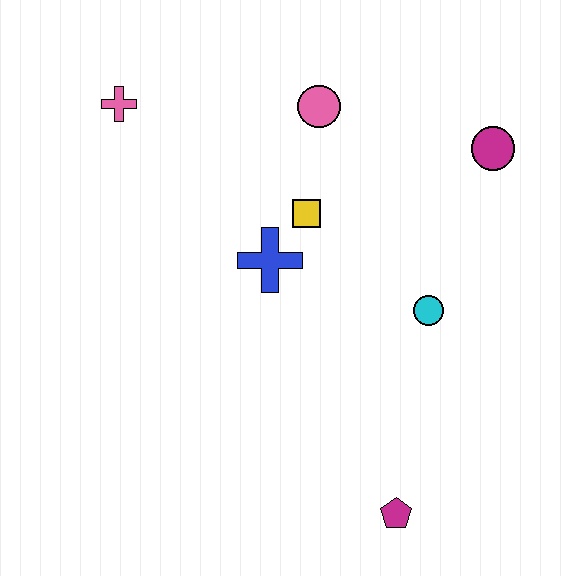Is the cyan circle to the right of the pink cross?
Yes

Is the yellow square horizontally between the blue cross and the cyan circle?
Yes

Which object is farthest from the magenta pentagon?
The pink cross is farthest from the magenta pentagon.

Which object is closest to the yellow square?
The blue cross is closest to the yellow square.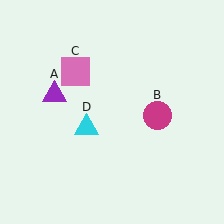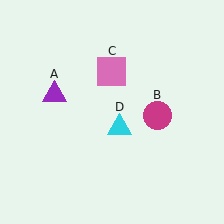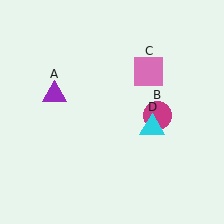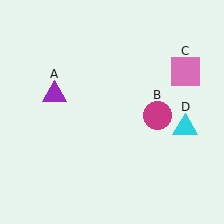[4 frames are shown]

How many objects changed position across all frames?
2 objects changed position: pink square (object C), cyan triangle (object D).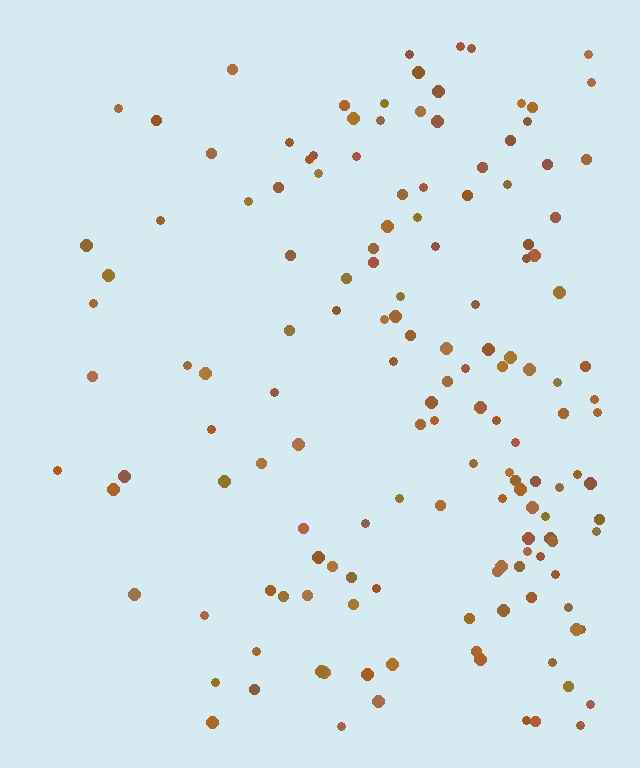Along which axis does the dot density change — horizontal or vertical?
Horizontal.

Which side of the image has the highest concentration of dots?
The right.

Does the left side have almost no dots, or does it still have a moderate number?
Still a moderate number, just noticeably fewer than the right.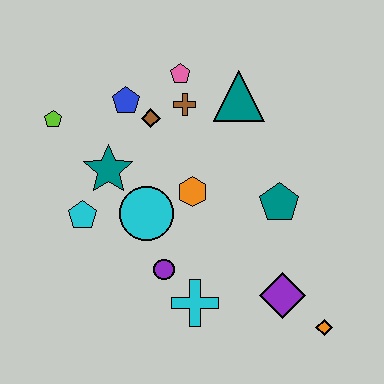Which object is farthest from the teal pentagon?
The lime pentagon is farthest from the teal pentagon.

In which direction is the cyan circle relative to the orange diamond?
The cyan circle is to the left of the orange diamond.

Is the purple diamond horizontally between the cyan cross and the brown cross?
No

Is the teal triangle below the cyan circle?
No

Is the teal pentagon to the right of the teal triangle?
Yes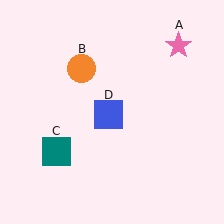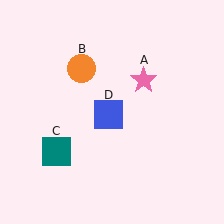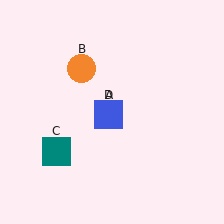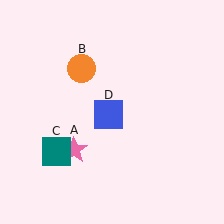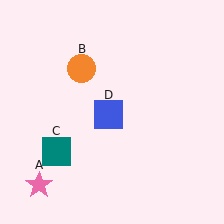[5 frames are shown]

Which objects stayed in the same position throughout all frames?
Orange circle (object B) and teal square (object C) and blue square (object D) remained stationary.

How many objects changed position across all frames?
1 object changed position: pink star (object A).